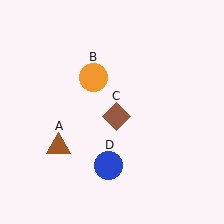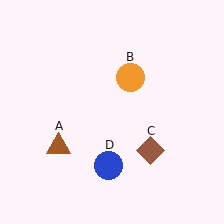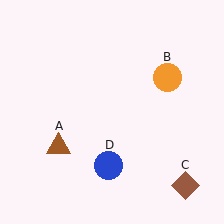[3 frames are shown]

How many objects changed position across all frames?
2 objects changed position: orange circle (object B), brown diamond (object C).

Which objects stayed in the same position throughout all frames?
Brown triangle (object A) and blue circle (object D) remained stationary.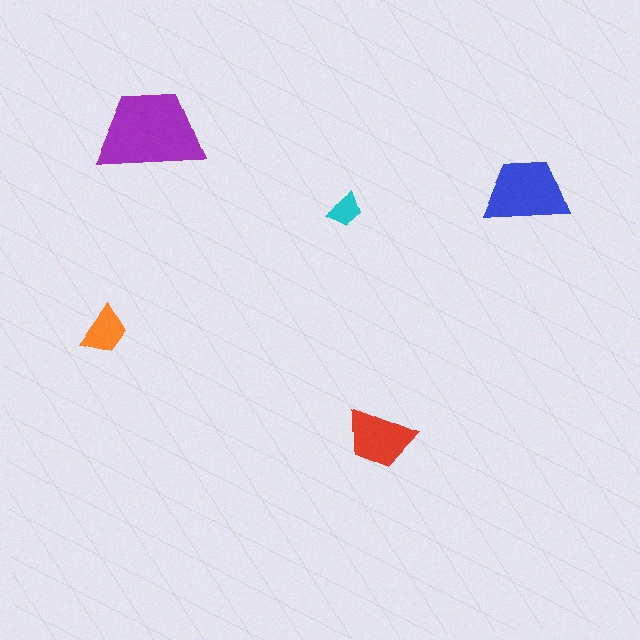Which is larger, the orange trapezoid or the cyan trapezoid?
The orange one.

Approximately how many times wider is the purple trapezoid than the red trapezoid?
About 1.5 times wider.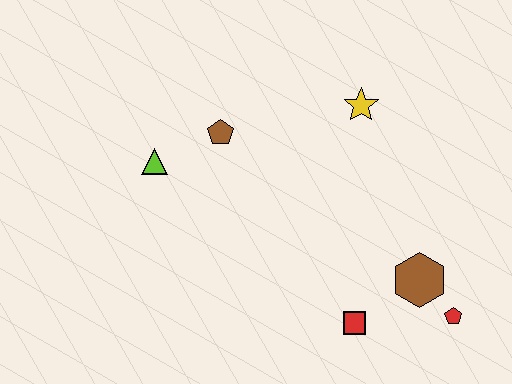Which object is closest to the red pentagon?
The brown hexagon is closest to the red pentagon.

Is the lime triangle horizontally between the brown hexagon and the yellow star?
No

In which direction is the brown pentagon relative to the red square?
The brown pentagon is above the red square.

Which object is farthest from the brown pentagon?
The red pentagon is farthest from the brown pentagon.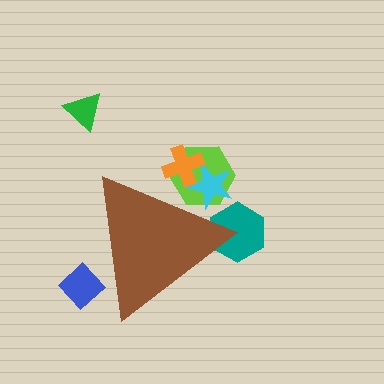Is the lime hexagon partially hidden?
Yes, the lime hexagon is partially hidden behind the brown triangle.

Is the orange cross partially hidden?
Yes, the orange cross is partially hidden behind the brown triangle.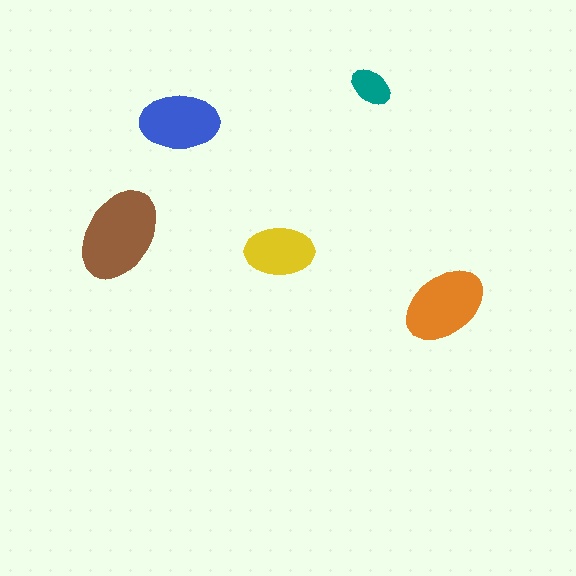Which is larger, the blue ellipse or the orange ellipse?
The orange one.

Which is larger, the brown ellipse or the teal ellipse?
The brown one.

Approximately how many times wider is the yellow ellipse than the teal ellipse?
About 1.5 times wider.